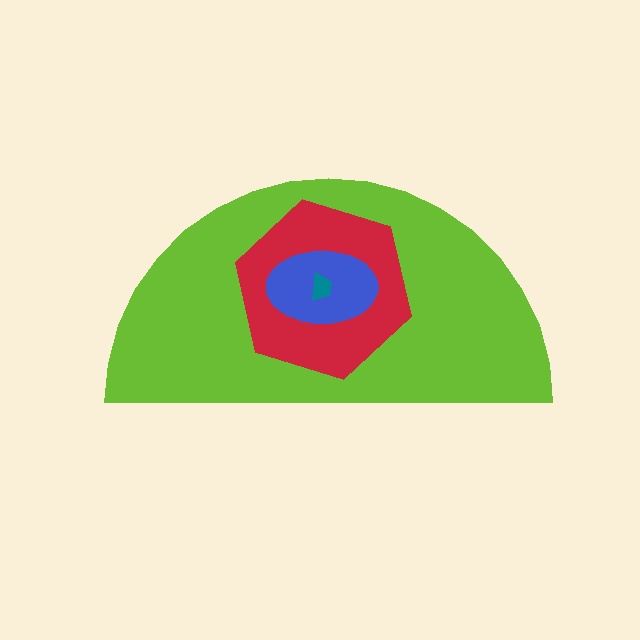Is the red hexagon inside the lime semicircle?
Yes.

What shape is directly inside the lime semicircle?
The red hexagon.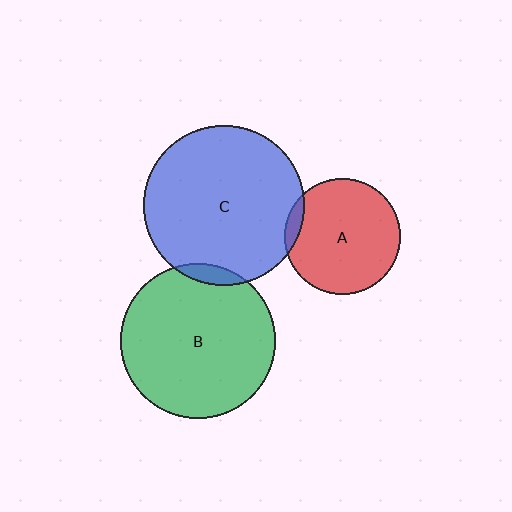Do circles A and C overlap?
Yes.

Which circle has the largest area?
Circle C (blue).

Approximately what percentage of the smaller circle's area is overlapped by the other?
Approximately 5%.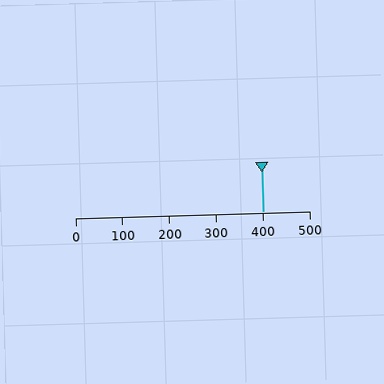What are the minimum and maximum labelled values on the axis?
The axis runs from 0 to 500.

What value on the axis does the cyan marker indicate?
The marker indicates approximately 400.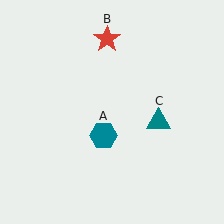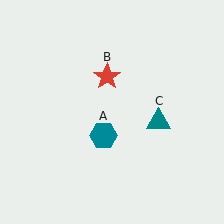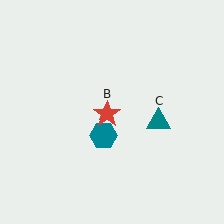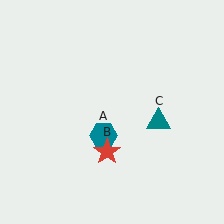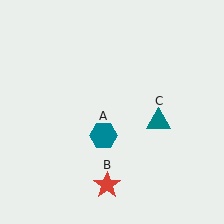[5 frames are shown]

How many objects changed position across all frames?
1 object changed position: red star (object B).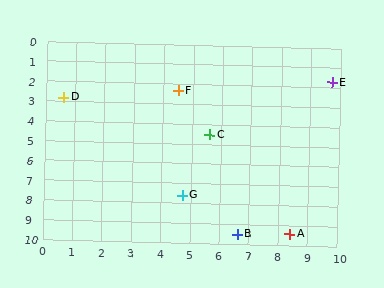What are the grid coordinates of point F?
Point F is at approximately (4.5, 2.3).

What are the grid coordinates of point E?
Point E is at approximately (9.7, 1.7).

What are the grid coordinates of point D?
Point D is at approximately (0.6, 2.8).